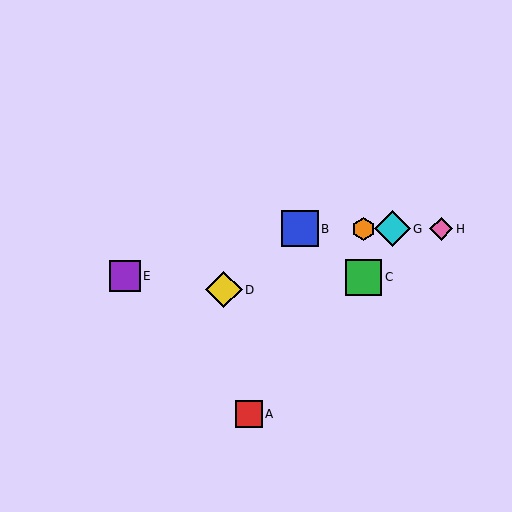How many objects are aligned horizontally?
4 objects (B, F, G, H) are aligned horizontally.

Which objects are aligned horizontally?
Objects B, F, G, H are aligned horizontally.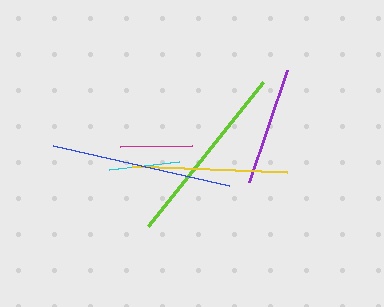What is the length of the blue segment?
The blue segment is approximately 181 pixels long.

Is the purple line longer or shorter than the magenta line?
The purple line is longer than the magenta line.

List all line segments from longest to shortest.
From longest to shortest: lime, blue, yellow, purple, magenta, cyan.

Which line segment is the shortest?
The cyan line is the shortest at approximately 70 pixels.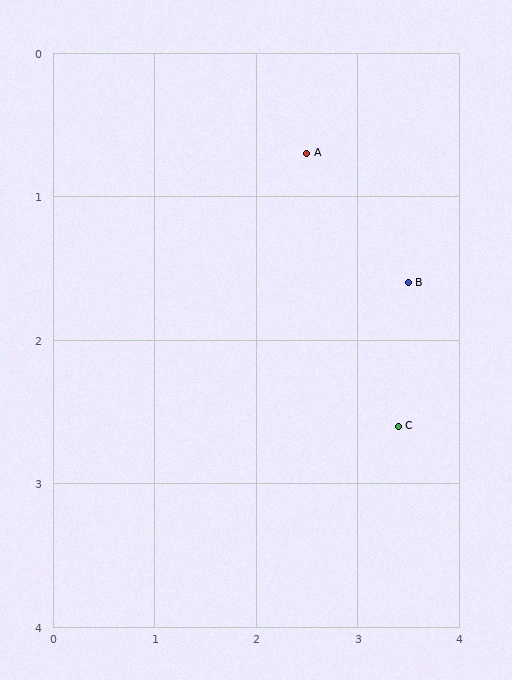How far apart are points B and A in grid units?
Points B and A are about 1.3 grid units apart.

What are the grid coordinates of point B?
Point B is at approximately (3.5, 1.6).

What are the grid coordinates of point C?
Point C is at approximately (3.4, 2.6).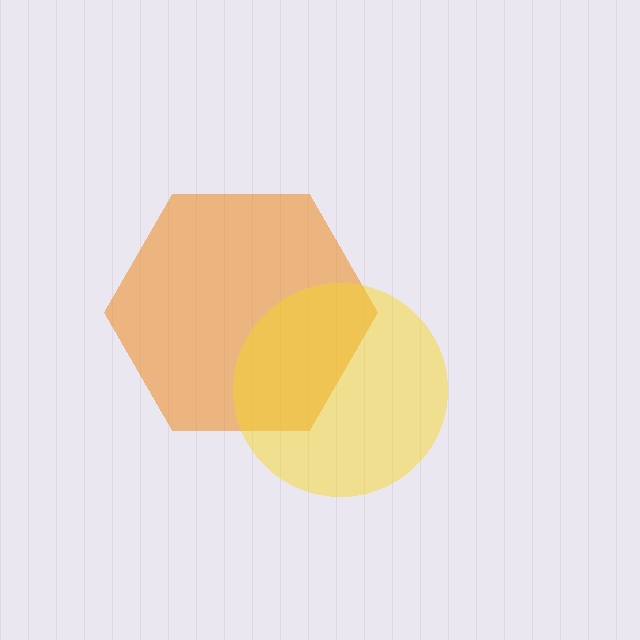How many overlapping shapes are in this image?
There are 2 overlapping shapes in the image.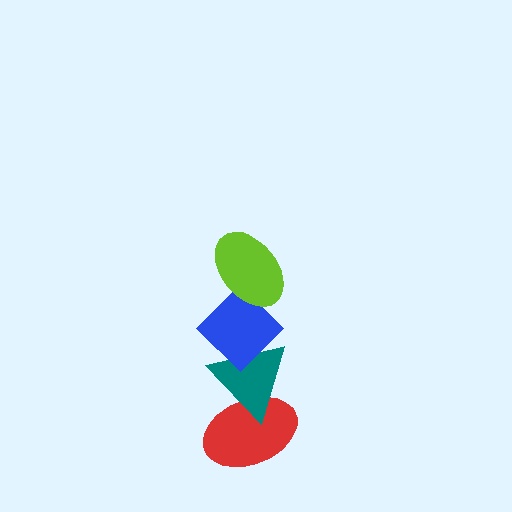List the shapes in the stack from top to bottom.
From top to bottom: the lime ellipse, the blue diamond, the teal triangle, the red ellipse.